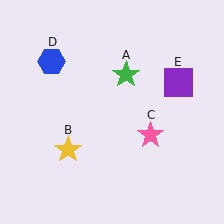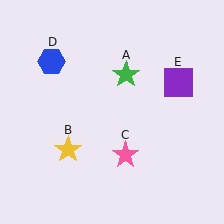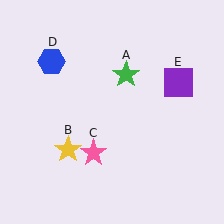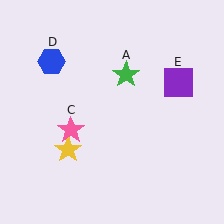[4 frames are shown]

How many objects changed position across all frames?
1 object changed position: pink star (object C).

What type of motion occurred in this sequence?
The pink star (object C) rotated clockwise around the center of the scene.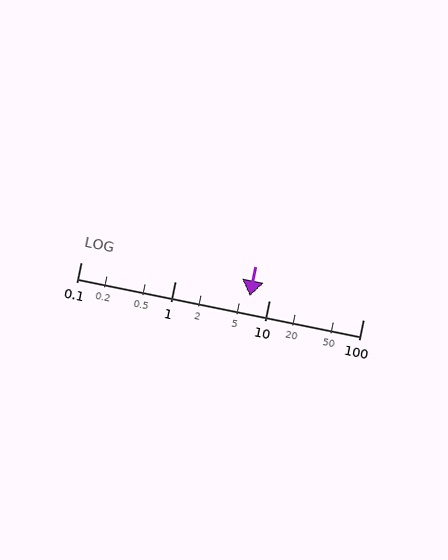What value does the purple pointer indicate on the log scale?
The pointer indicates approximately 6.3.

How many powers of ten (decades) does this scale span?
The scale spans 3 decades, from 0.1 to 100.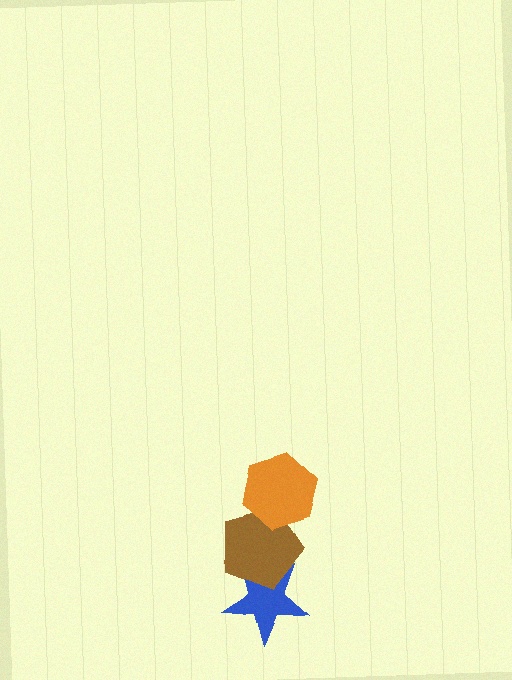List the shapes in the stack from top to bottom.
From top to bottom: the orange hexagon, the brown pentagon, the blue star.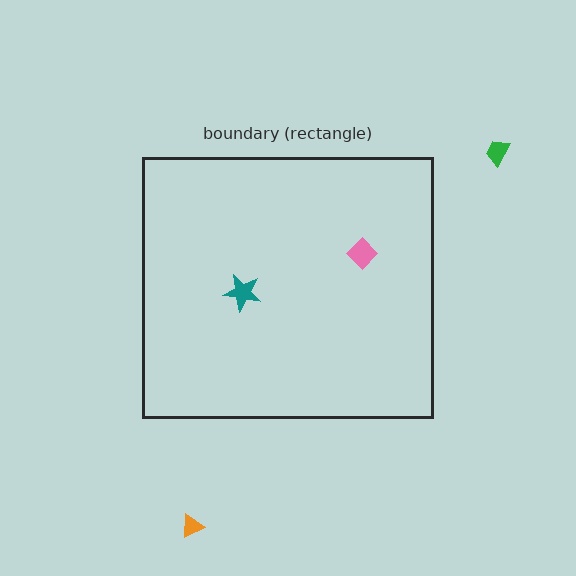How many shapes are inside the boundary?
2 inside, 2 outside.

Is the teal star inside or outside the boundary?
Inside.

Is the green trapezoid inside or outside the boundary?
Outside.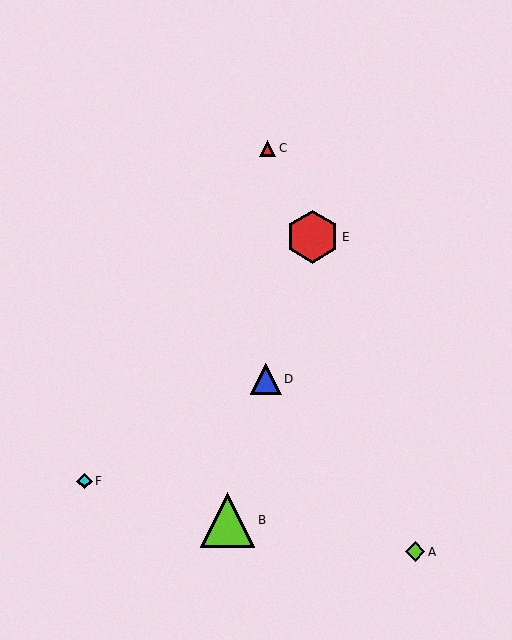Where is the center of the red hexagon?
The center of the red hexagon is at (312, 237).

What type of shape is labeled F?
Shape F is a cyan diamond.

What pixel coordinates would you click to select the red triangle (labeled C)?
Click at (268, 148) to select the red triangle C.